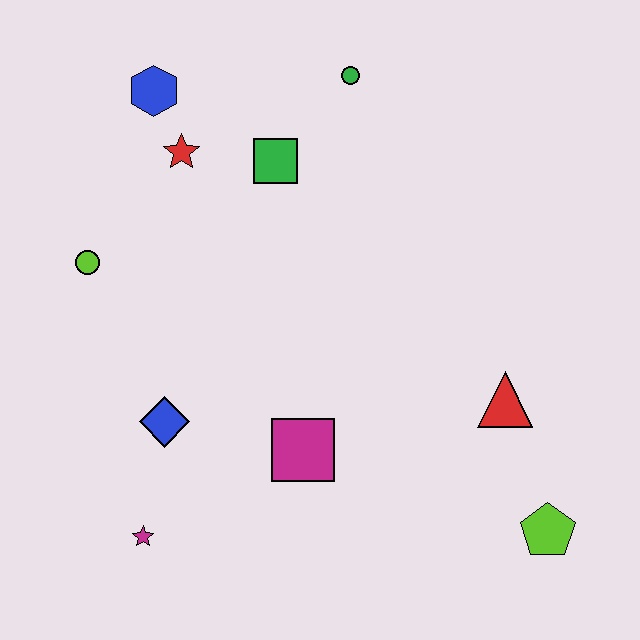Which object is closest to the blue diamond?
The magenta star is closest to the blue diamond.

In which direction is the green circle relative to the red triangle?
The green circle is above the red triangle.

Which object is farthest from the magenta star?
The green circle is farthest from the magenta star.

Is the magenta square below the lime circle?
Yes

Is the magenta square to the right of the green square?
Yes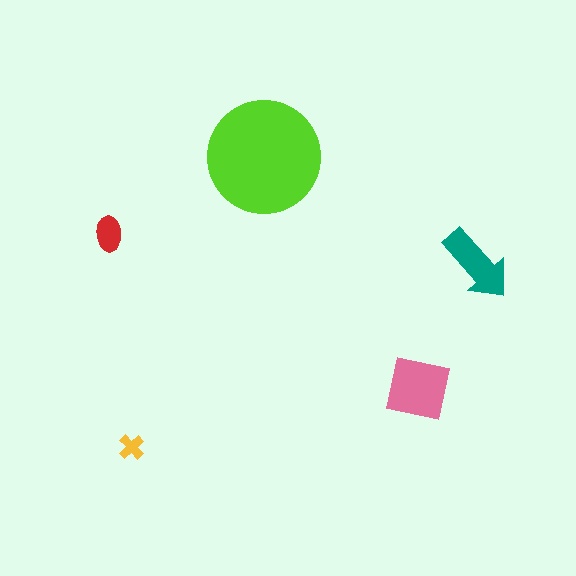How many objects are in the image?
There are 5 objects in the image.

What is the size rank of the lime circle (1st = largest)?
1st.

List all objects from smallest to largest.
The yellow cross, the red ellipse, the teal arrow, the pink square, the lime circle.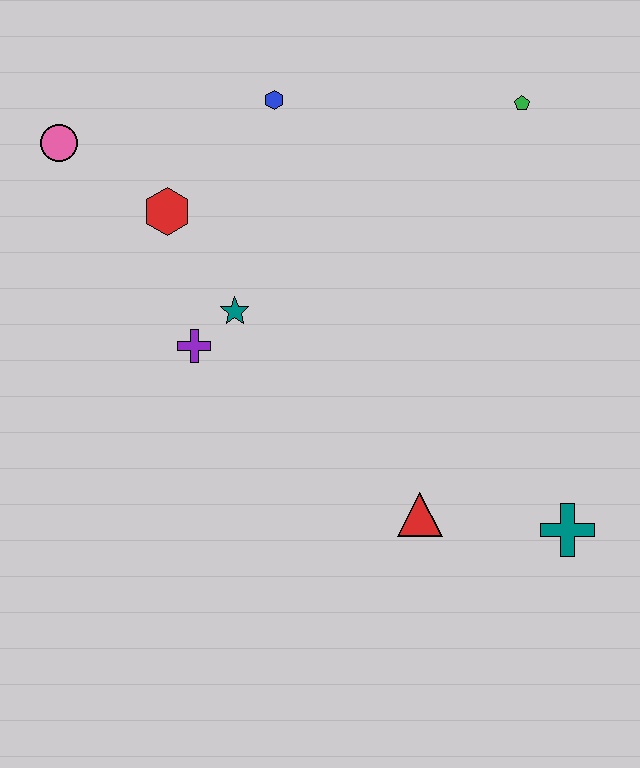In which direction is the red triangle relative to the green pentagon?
The red triangle is below the green pentagon.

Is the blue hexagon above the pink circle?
Yes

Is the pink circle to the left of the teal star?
Yes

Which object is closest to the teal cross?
The red triangle is closest to the teal cross.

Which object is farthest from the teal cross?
The pink circle is farthest from the teal cross.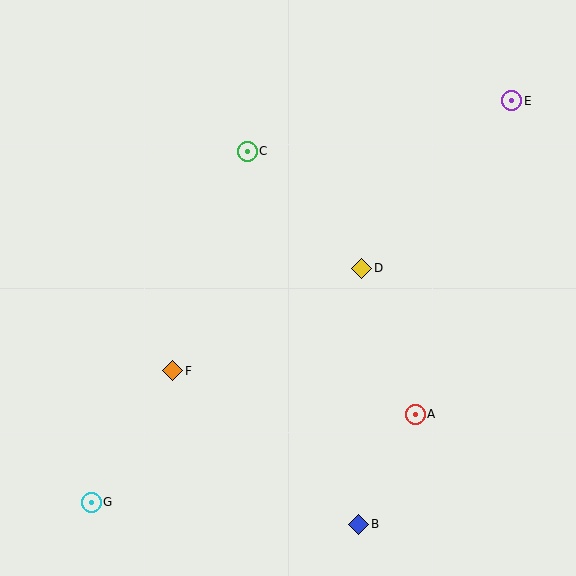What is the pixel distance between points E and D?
The distance between E and D is 225 pixels.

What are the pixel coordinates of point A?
Point A is at (415, 414).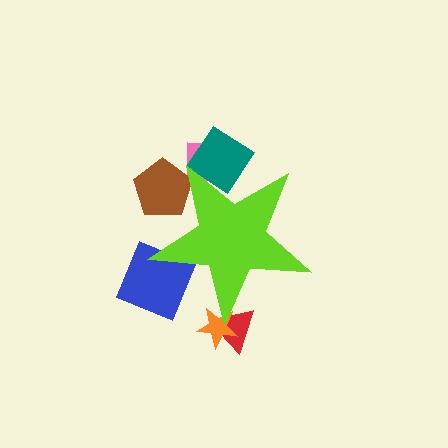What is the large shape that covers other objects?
A lime star.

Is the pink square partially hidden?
Yes, the pink square is partially hidden behind the lime star.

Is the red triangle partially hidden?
Yes, the red triangle is partially hidden behind the lime star.